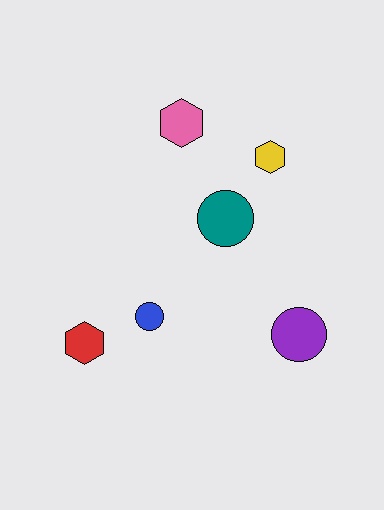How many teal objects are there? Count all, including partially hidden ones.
There is 1 teal object.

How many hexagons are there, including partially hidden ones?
There are 3 hexagons.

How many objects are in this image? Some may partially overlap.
There are 6 objects.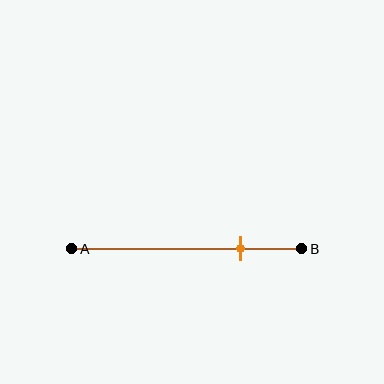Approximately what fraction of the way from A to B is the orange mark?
The orange mark is approximately 75% of the way from A to B.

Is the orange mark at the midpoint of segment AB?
No, the mark is at about 75% from A, not at the 50% midpoint.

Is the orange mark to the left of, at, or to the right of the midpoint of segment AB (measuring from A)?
The orange mark is to the right of the midpoint of segment AB.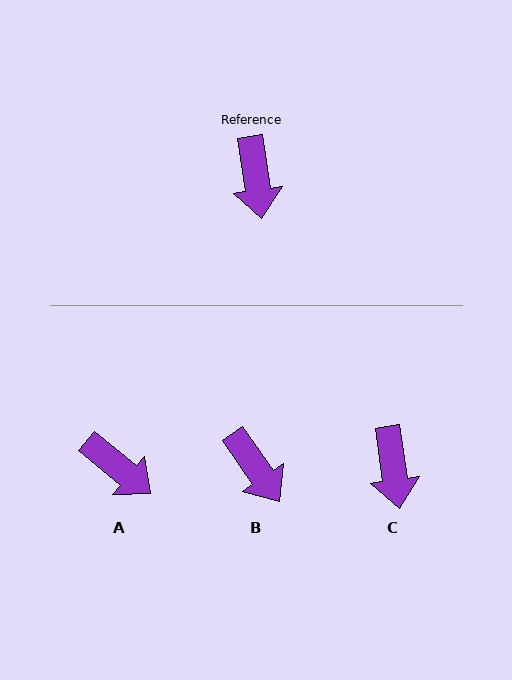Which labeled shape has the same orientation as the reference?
C.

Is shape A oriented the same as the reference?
No, it is off by about 42 degrees.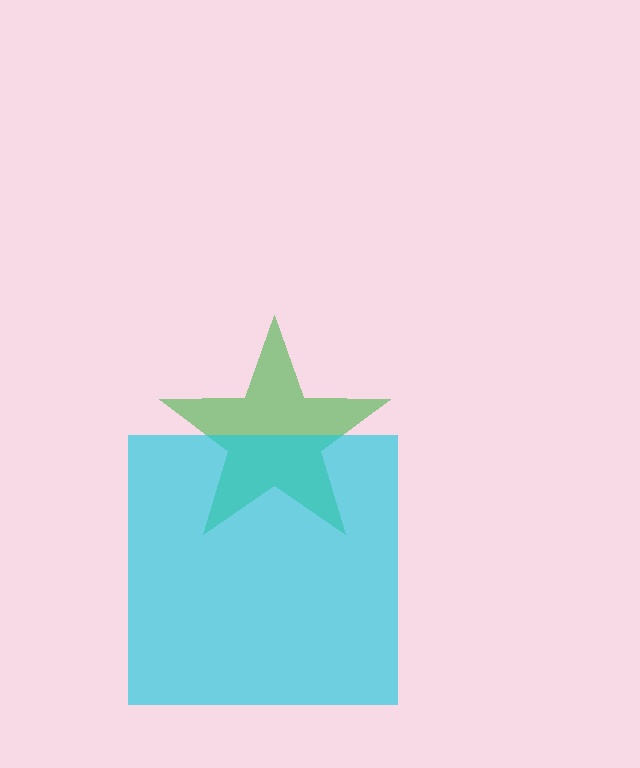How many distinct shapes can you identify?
There are 2 distinct shapes: a green star, a cyan square.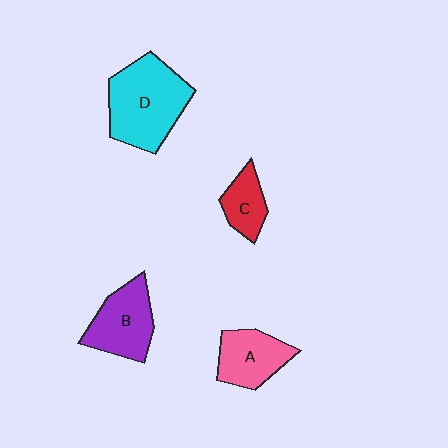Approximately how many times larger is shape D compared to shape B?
Approximately 1.4 times.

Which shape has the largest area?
Shape D (cyan).